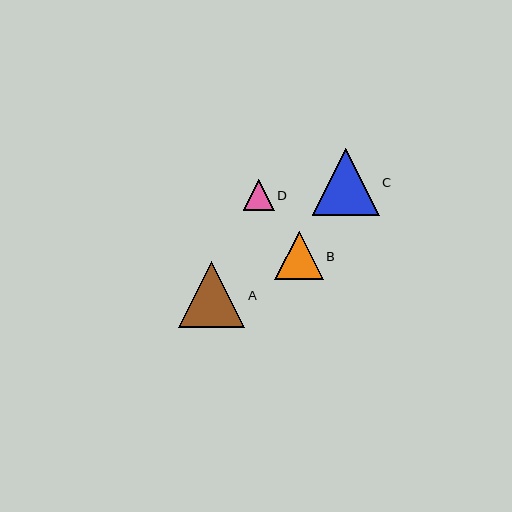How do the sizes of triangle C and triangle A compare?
Triangle C and triangle A are approximately the same size.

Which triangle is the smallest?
Triangle D is the smallest with a size of approximately 31 pixels.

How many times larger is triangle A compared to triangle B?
Triangle A is approximately 1.4 times the size of triangle B.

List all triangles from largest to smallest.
From largest to smallest: C, A, B, D.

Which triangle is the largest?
Triangle C is the largest with a size of approximately 67 pixels.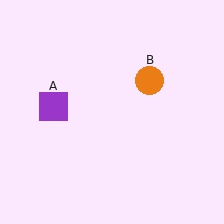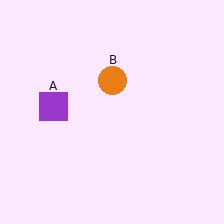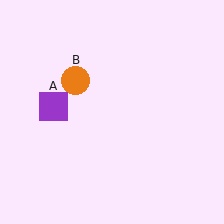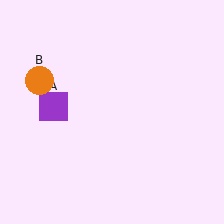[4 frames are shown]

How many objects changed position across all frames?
1 object changed position: orange circle (object B).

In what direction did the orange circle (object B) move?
The orange circle (object B) moved left.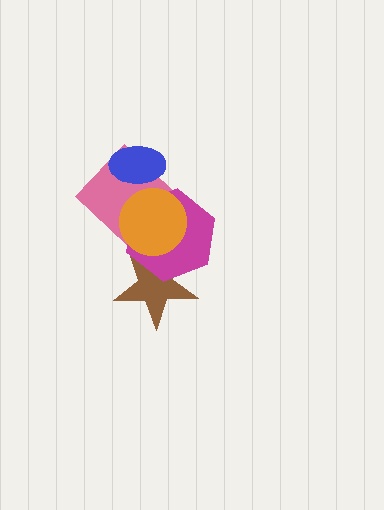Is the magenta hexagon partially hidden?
Yes, it is partially covered by another shape.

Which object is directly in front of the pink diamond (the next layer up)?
The magenta hexagon is directly in front of the pink diamond.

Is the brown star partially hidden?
Yes, it is partially covered by another shape.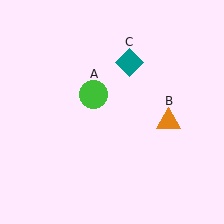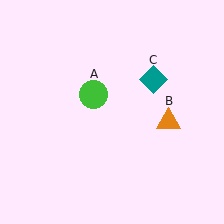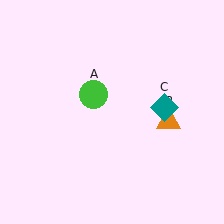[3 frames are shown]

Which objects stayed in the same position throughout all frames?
Green circle (object A) and orange triangle (object B) remained stationary.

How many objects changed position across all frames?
1 object changed position: teal diamond (object C).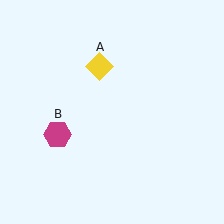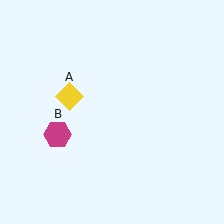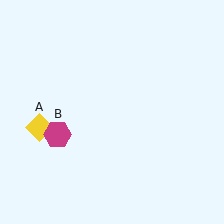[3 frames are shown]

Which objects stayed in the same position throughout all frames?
Magenta hexagon (object B) remained stationary.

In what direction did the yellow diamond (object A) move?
The yellow diamond (object A) moved down and to the left.